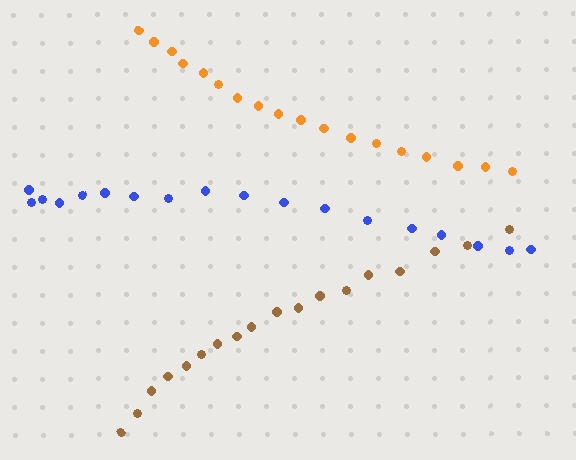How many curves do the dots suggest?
There are 3 distinct paths.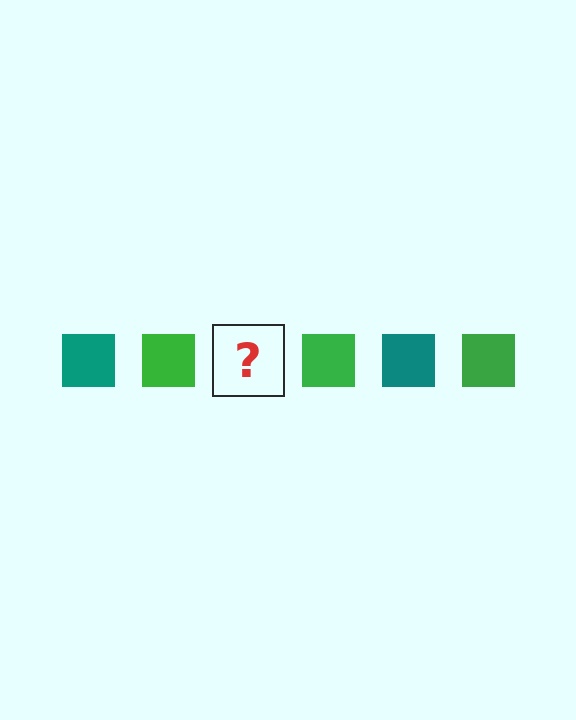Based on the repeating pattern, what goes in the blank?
The blank should be a teal square.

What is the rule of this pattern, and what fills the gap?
The rule is that the pattern cycles through teal, green squares. The gap should be filled with a teal square.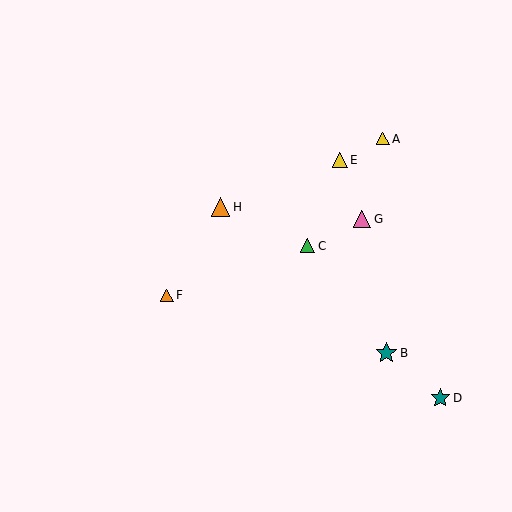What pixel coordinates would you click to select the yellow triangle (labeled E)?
Click at (340, 160) to select the yellow triangle E.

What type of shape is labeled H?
Shape H is an orange triangle.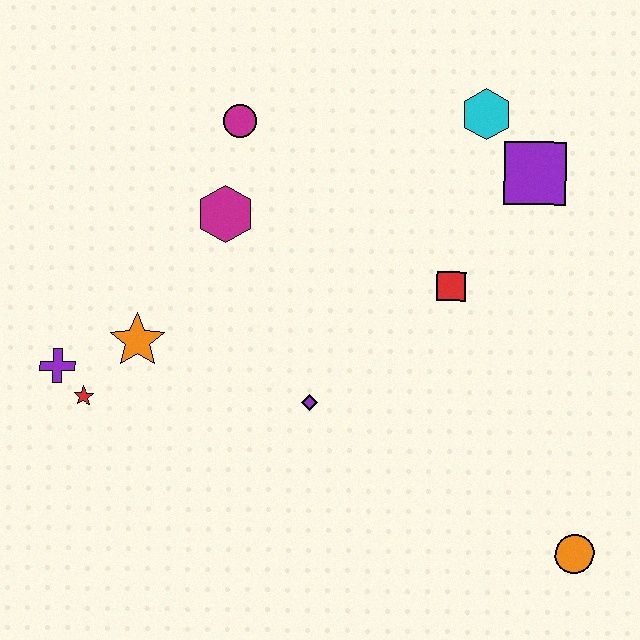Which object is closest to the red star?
The purple cross is closest to the red star.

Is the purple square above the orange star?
Yes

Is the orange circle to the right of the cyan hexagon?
Yes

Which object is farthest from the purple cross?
The orange circle is farthest from the purple cross.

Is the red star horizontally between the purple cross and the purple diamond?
Yes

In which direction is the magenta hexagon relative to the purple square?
The magenta hexagon is to the left of the purple square.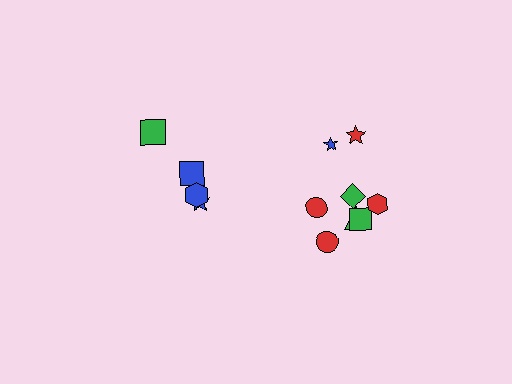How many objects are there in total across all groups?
There are 13 objects.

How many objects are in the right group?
There are 8 objects.